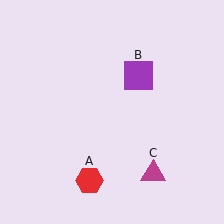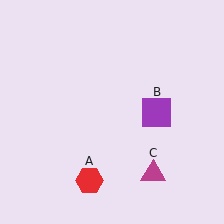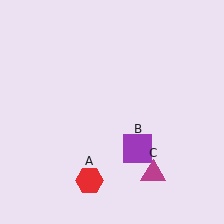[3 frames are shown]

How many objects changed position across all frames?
1 object changed position: purple square (object B).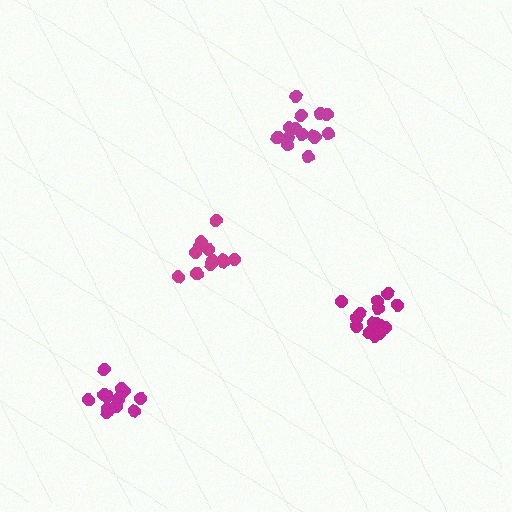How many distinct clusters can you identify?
There are 4 distinct clusters.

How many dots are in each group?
Group 1: 13 dots, Group 2: 13 dots, Group 3: 16 dots, Group 4: 14 dots (56 total).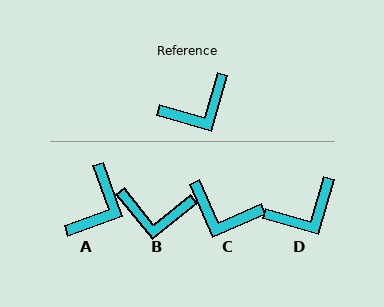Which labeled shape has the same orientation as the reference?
D.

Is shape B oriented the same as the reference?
No, it is off by about 35 degrees.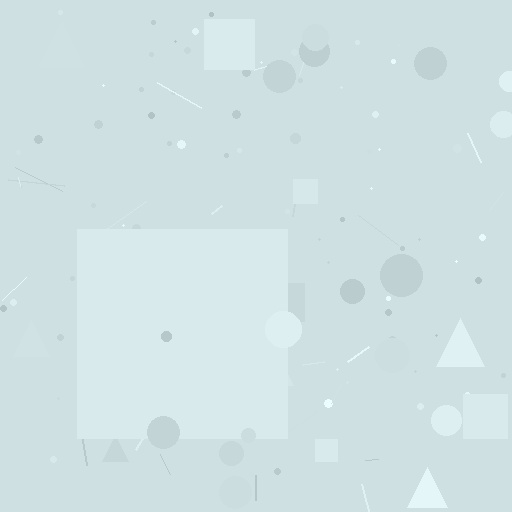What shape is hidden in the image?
A square is hidden in the image.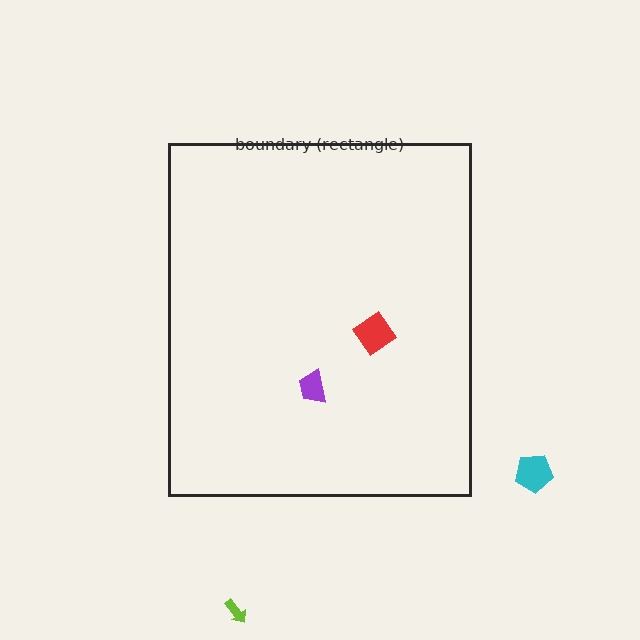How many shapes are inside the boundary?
2 inside, 2 outside.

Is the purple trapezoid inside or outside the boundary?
Inside.